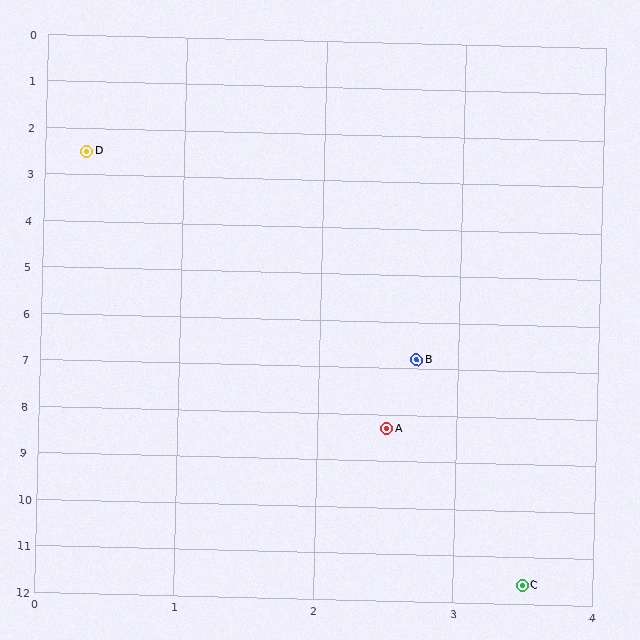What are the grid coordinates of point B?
Point B is at approximately (2.7, 6.8).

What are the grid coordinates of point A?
Point A is at approximately (2.5, 8.3).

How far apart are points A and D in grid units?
Points A and D are about 6.2 grid units apart.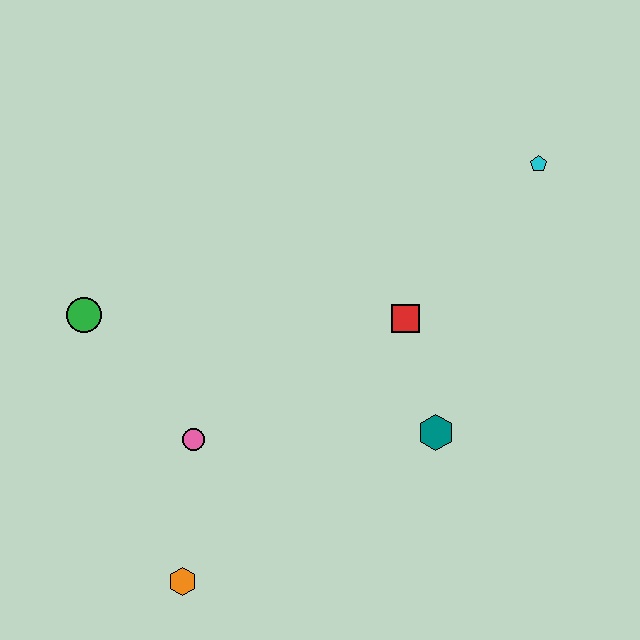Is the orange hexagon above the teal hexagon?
No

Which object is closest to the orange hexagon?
The pink circle is closest to the orange hexagon.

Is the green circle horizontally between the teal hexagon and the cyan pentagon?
No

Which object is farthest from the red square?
The orange hexagon is farthest from the red square.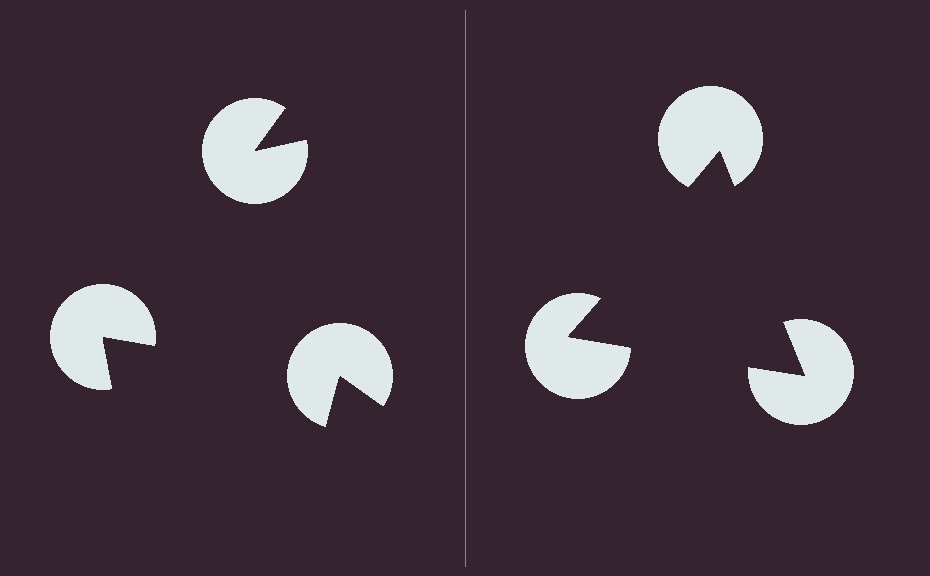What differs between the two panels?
The pac-man discs are positioned identically on both sides; only the wedge orientations differ. On the right they align to a triangle; on the left they are misaligned.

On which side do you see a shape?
An illusory triangle appears on the right side. On the left side the wedge cuts are rotated, so no coherent shape forms.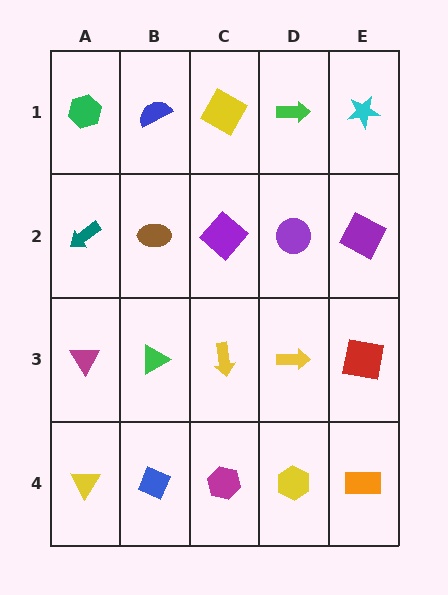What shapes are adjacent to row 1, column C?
A purple diamond (row 2, column C), a blue semicircle (row 1, column B), a green arrow (row 1, column D).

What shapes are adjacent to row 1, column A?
A teal arrow (row 2, column A), a blue semicircle (row 1, column B).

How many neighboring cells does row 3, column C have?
4.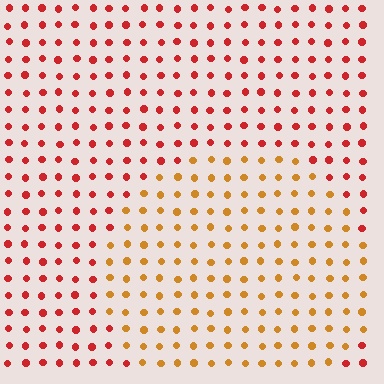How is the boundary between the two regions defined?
The boundary is defined purely by a slight shift in hue (about 38 degrees). Spacing, size, and orientation are identical on both sides.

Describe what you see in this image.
The image is filled with small red elements in a uniform arrangement. A circle-shaped region is visible where the elements are tinted to a slightly different hue, forming a subtle color boundary.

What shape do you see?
I see a circle.